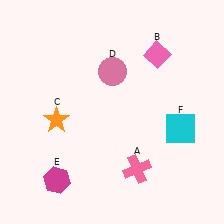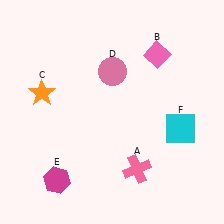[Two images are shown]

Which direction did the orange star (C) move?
The orange star (C) moved up.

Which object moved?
The orange star (C) moved up.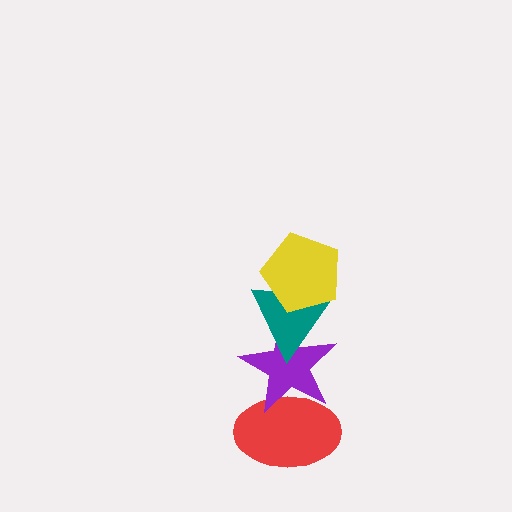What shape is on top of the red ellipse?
The purple star is on top of the red ellipse.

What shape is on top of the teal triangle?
The yellow pentagon is on top of the teal triangle.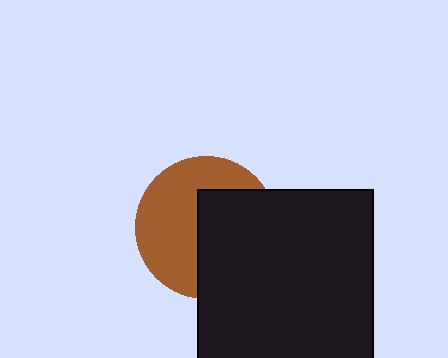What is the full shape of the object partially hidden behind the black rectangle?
The partially hidden object is a brown circle.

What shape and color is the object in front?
The object in front is a black rectangle.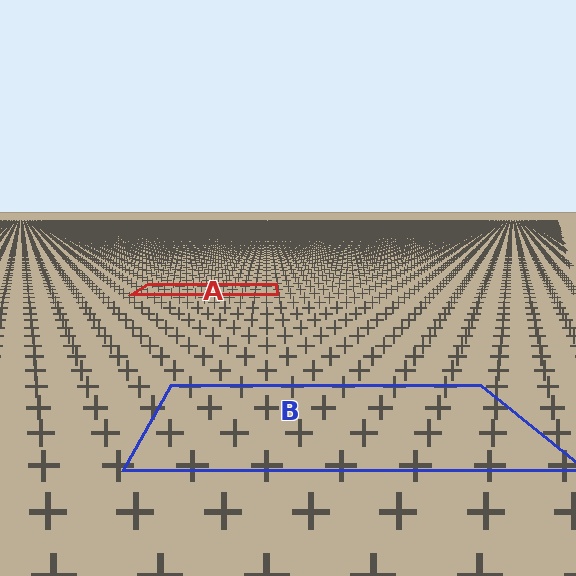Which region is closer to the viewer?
Region B is closer. The texture elements there are larger and more spread out.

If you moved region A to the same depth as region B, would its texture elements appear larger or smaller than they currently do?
They would appear larger. At a closer depth, the same texture elements are projected at a bigger on-screen size.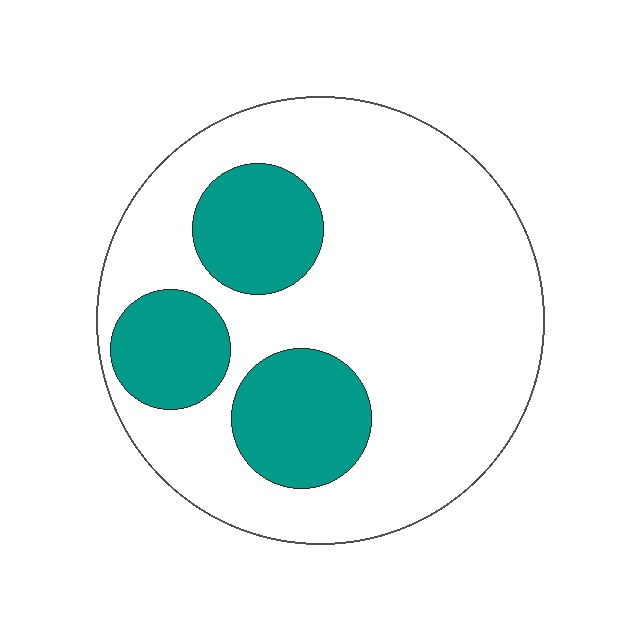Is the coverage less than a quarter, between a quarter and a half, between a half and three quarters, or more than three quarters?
Between a quarter and a half.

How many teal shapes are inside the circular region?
3.